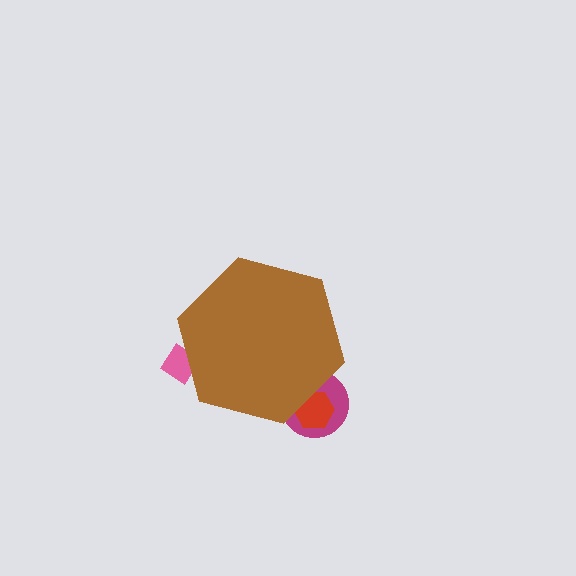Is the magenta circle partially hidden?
Yes, the magenta circle is partially hidden behind the brown hexagon.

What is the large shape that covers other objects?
A brown hexagon.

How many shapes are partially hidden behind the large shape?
3 shapes are partially hidden.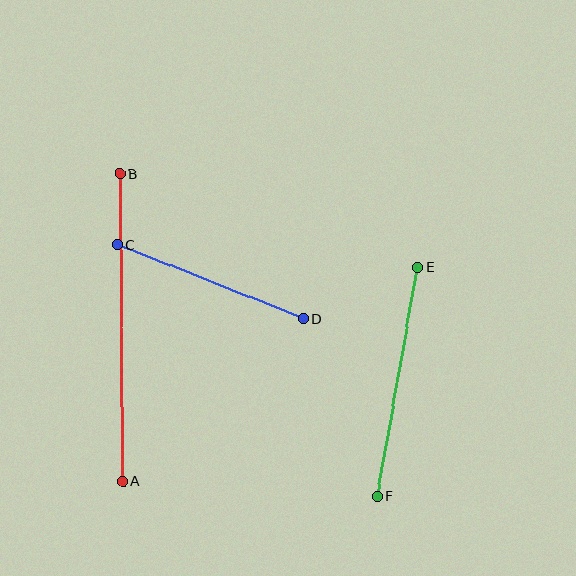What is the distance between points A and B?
The distance is approximately 307 pixels.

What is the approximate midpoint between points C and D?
The midpoint is at approximately (211, 282) pixels.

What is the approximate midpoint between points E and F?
The midpoint is at approximately (397, 382) pixels.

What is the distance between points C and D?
The distance is approximately 200 pixels.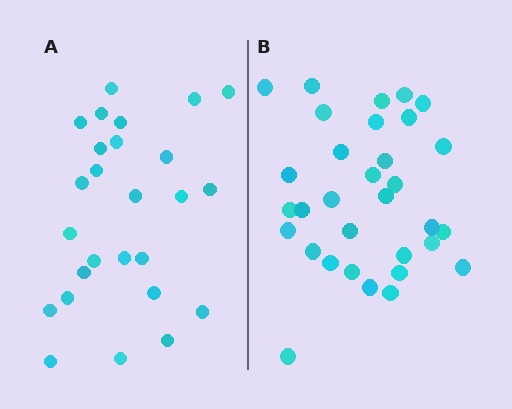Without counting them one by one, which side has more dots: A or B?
Region B (the right region) has more dots.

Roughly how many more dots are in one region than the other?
Region B has about 6 more dots than region A.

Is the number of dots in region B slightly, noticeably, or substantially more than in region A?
Region B has only slightly more — the two regions are fairly close. The ratio is roughly 1.2 to 1.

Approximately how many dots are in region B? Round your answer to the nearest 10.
About 30 dots. (The exact count is 32, which rounds to 30.)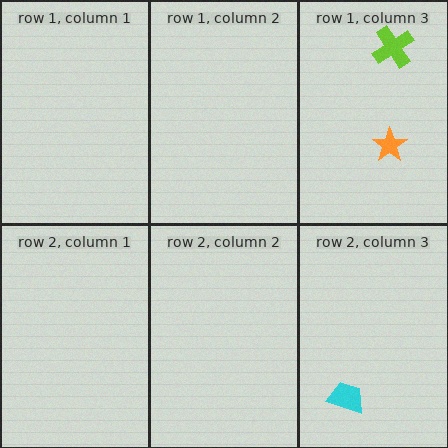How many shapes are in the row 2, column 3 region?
1.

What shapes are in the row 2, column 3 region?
The cyan trapezoid.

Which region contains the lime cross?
The row 1, column 3 region.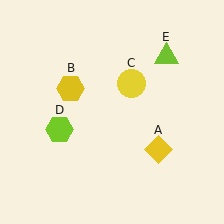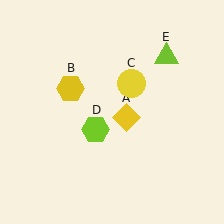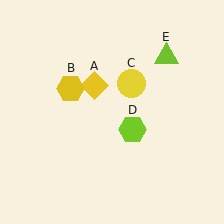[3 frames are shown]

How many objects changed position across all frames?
2 objects changed position: yellow diamond (object A), lime hexagon (object D).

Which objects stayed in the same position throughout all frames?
Yellow hexagon (object B) and yellow circle (object C) and lime triangle (object E) remained stationary.